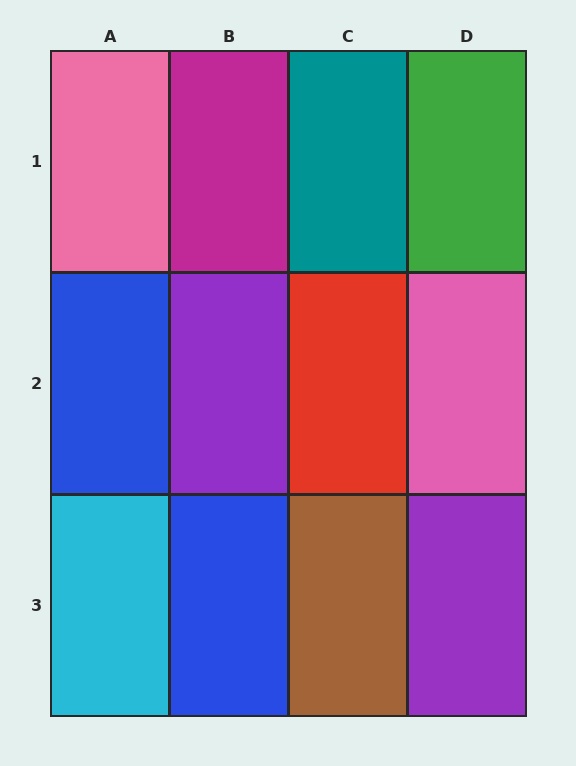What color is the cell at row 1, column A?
Pink.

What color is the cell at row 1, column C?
Teal.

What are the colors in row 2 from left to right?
Blue, purple, red, pink.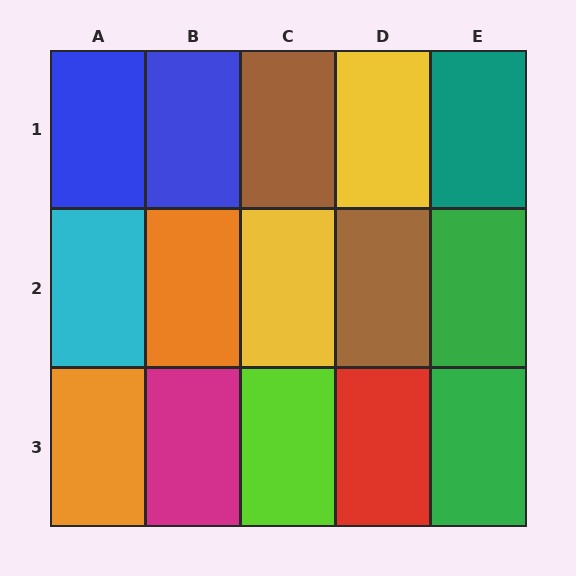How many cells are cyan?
1 cell is cyan.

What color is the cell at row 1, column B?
Blue.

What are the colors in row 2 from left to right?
Cyan, orange, yellow, brown, green.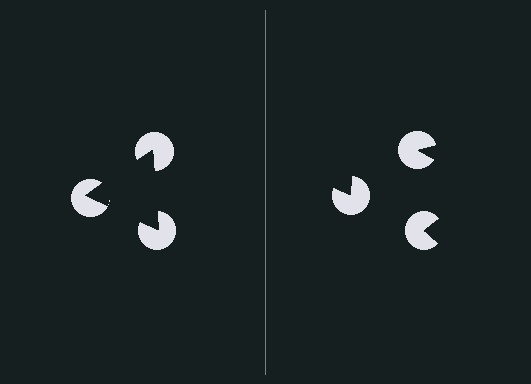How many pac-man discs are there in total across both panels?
6 — 3 on each side.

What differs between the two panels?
The pac-man discs are positioned identically on both sides; only the wedge orientations differ. On the left they align to a triangle; on the right they are misaligned.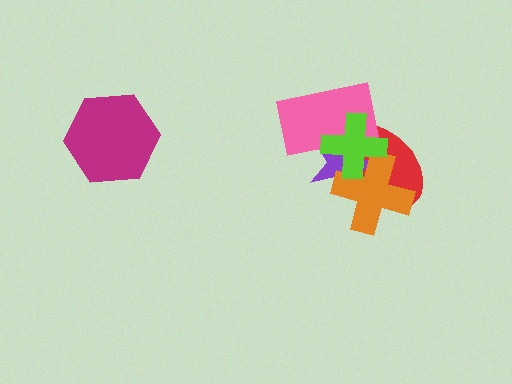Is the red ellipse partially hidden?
Yes, it is partially covered by another shape.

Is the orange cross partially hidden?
Yes, it is partially covered by another shape.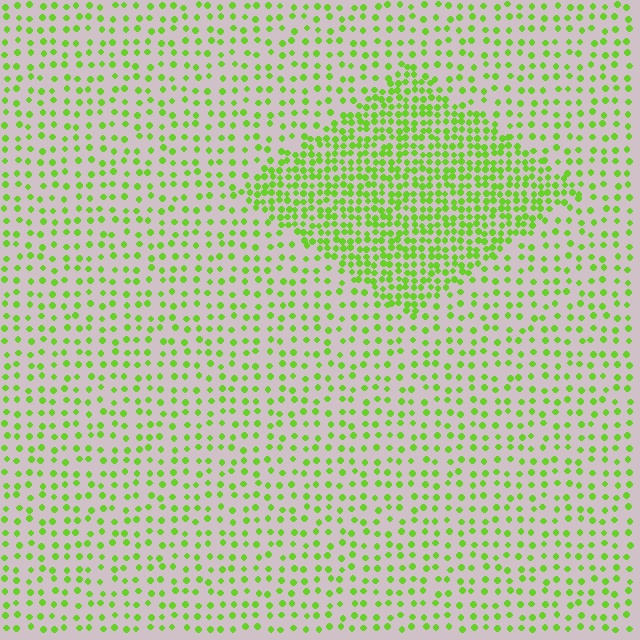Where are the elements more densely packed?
The elements are more densely packed inside the diamond boundary.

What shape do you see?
I see a diamond.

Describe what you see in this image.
The image contains small lime elements arranged at two different densities. A diamond-shaped region is visible where the elements are more densely packed than the surrounding area.